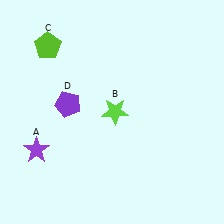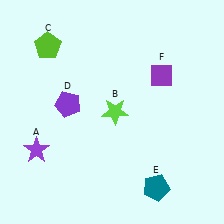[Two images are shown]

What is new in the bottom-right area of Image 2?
A teal pentagon (E) was added in the bottom-right area of Image 2.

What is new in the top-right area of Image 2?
A purple diamond (F) was added in the top-right area of Image 2.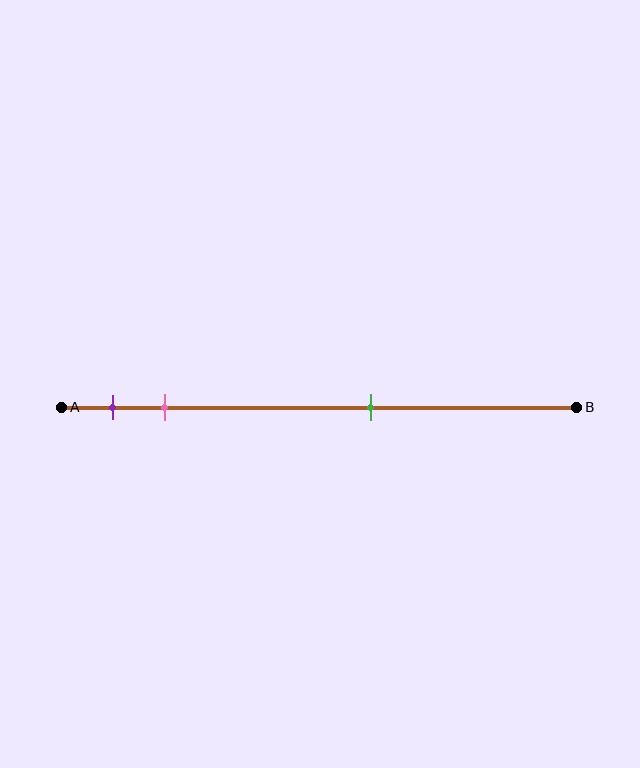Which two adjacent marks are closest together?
The purple and pink marks are the closest adjacent pair.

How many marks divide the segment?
There are 3 marks dividing the segment.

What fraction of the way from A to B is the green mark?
The green mark is approximately 60% (0.6) of the way from A to B.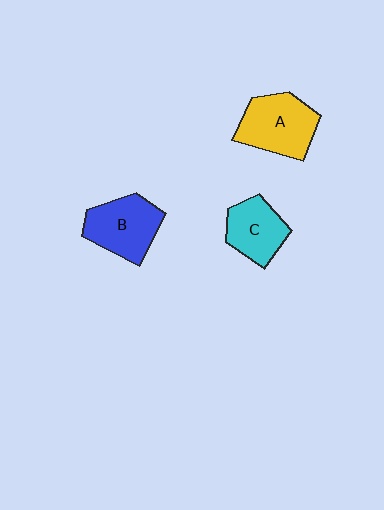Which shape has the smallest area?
Shape C (cyan).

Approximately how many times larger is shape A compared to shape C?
Approximately 1.3 times.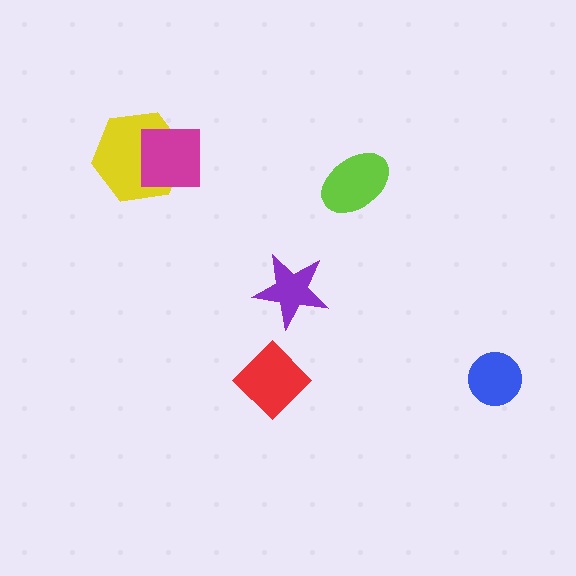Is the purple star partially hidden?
No, no other shape covers it.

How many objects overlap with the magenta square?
1 object overlaps with the magenta square.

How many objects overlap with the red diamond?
0 objects overlap with the red diamond.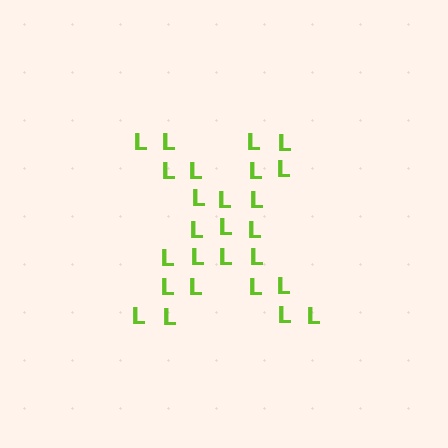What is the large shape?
The large shape is the letter X.